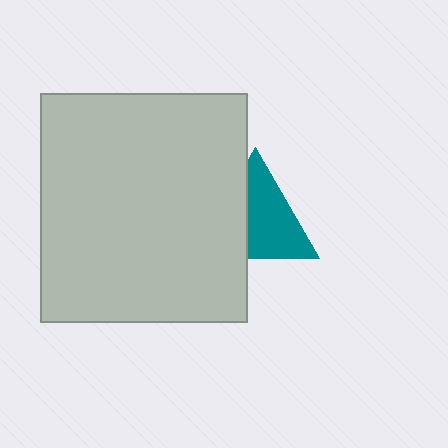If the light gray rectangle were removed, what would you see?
You would see the complete teal triangle.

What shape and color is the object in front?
The object in front is a light gray rectangle.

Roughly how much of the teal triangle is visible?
About half of it is visible (roughly 61%).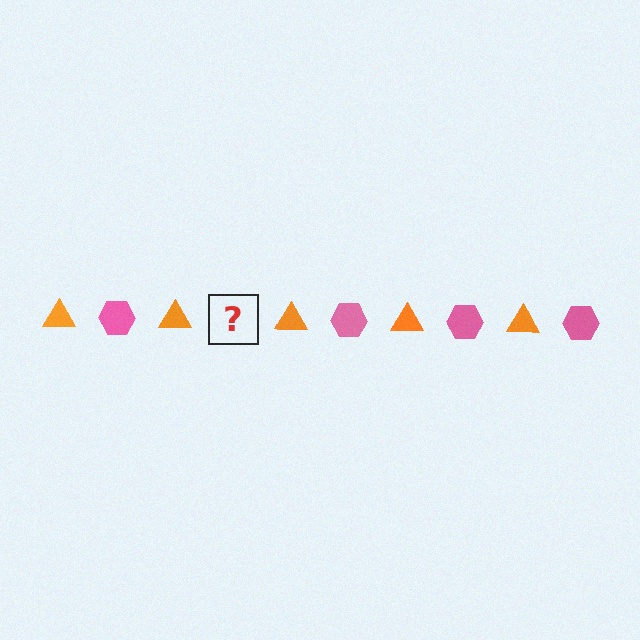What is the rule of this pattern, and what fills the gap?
The rule is that the pattern alternates between orange triangle and pink hexagon. The gap should be filled with a pink hexagon.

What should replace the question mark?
The question mark should be replaced with a pink hexagon.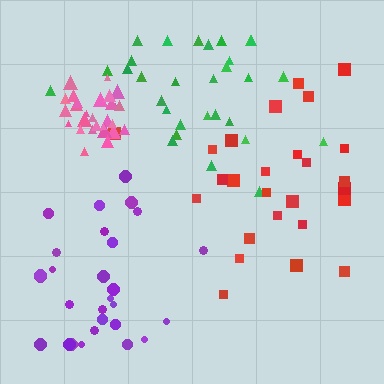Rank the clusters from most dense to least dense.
pink, purple, green, red.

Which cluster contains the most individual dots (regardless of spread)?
Green (30).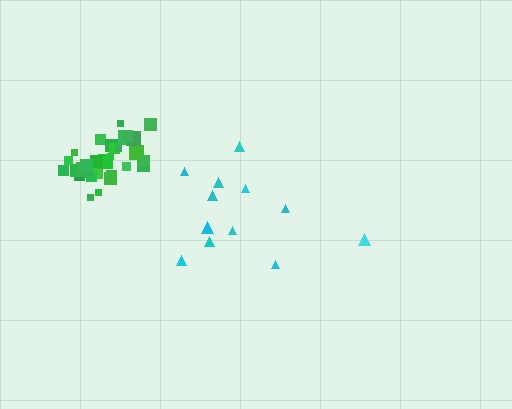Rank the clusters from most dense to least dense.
green, cyan.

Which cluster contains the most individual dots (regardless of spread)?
Green (32).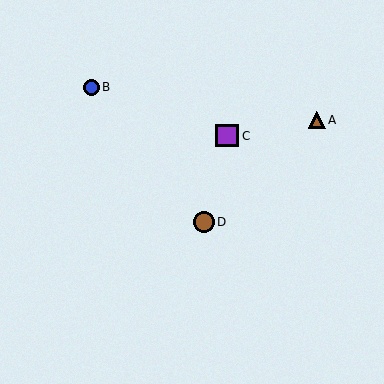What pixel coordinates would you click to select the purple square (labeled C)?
Click at (227, 136) to select the purple square C.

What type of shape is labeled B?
Shape B is a blue circle.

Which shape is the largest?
The purple square (labeled C) is the largest.